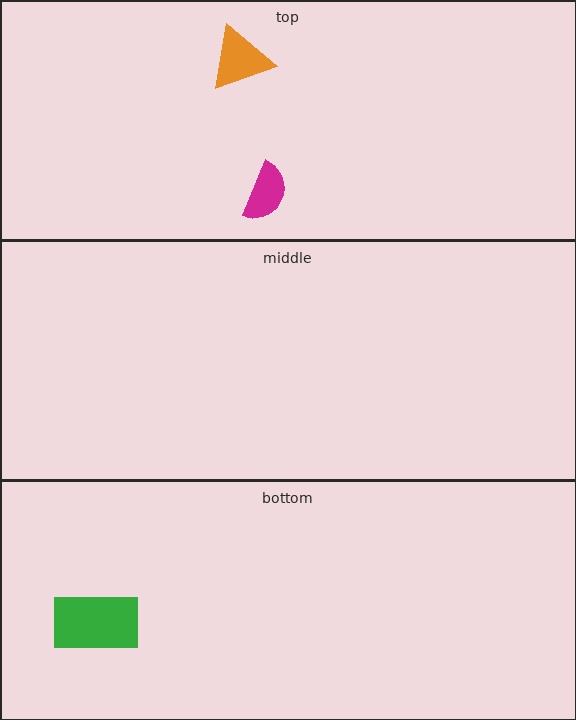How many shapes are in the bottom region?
1.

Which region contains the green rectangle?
The bottom region.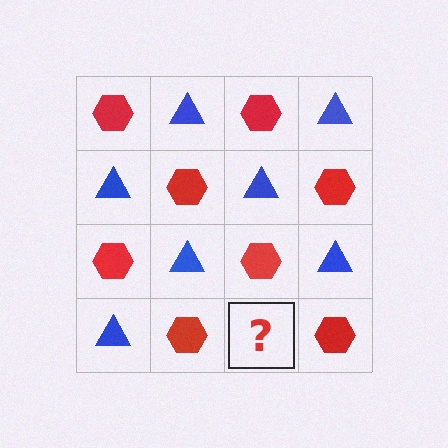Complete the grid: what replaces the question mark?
The question mark should be replaced with a blue triangle.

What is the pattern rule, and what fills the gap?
The rule is that it alternates red hexagon and blue triangle in a checkerboard pattern. The gap should be filled with a blue triangle.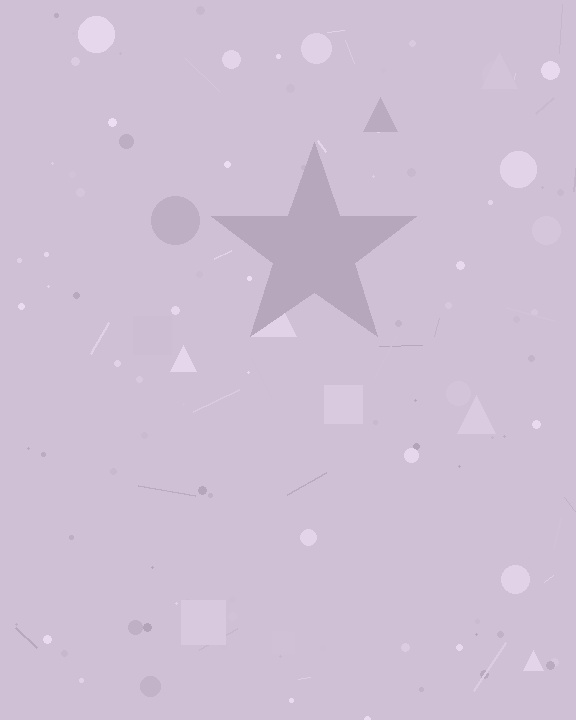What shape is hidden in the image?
A star is hidden in the image.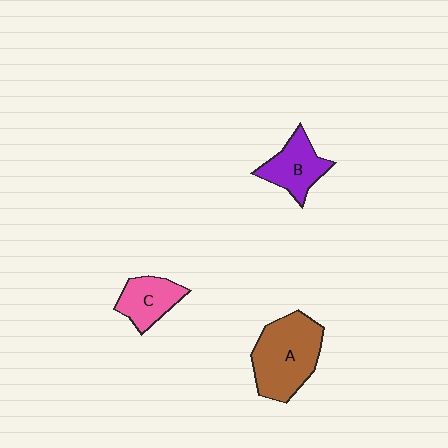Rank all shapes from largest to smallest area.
From largest to smallest: A (brown), B (purple), C (pink).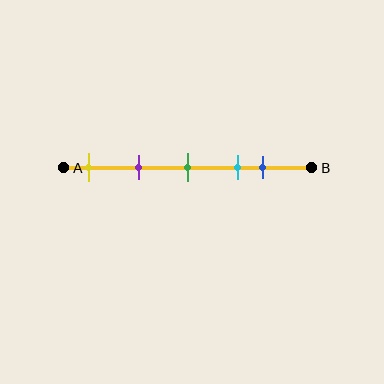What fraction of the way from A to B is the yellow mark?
The yellow mark is approximately 10% (0.1) of the way from A to B.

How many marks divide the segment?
There are 5 marks dividing the segment.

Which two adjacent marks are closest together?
The cyan and blue marks are the closest adjacent pair.